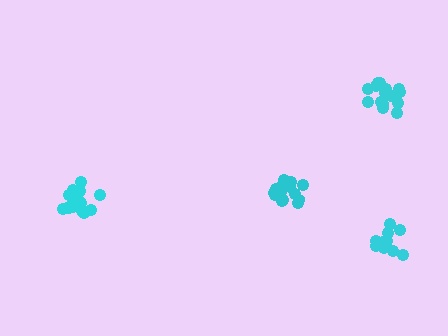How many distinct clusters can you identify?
There are 4 distinct clusters.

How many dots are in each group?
Group 1: 12 dots, Group 2: 18 dots, Group 3: 16 dots, Group 4: 15 dots (61 total).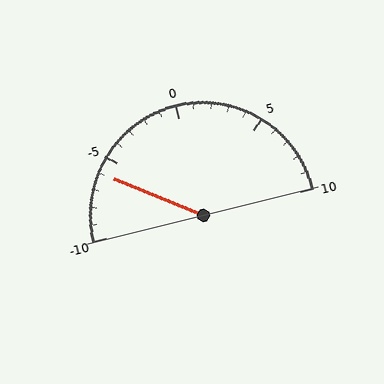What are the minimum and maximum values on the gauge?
The gauge ranges from -10 to 10.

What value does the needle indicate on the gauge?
The needle indicates approximately -6.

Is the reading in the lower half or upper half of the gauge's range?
The reading is in the lower half of the range (-10 to 10).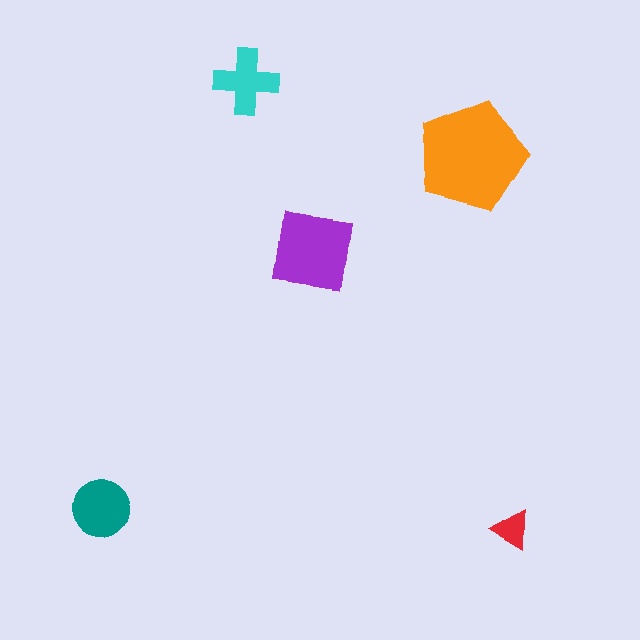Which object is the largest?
The orange pentagon.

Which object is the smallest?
The red triangle.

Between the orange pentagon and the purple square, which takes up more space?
The orange pentagon.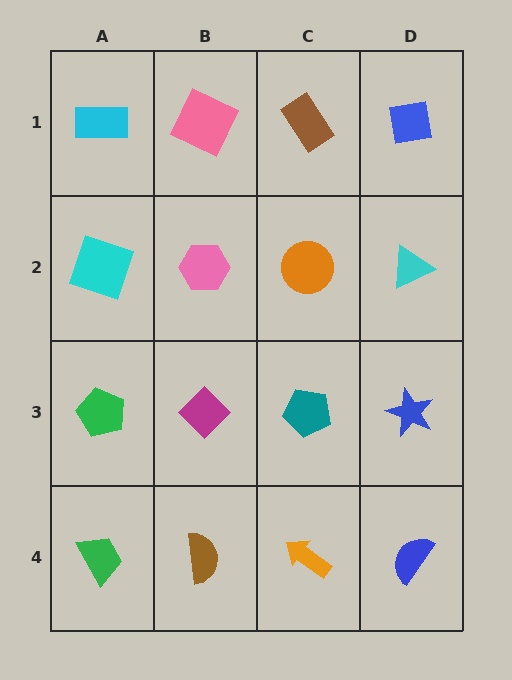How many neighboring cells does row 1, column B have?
3.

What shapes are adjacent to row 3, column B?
A pink hexagon (row 2, column B), a brown semicircle (row 4, column B), a green pentagon (row 3, column A), a teal pentagon (row 3, column C).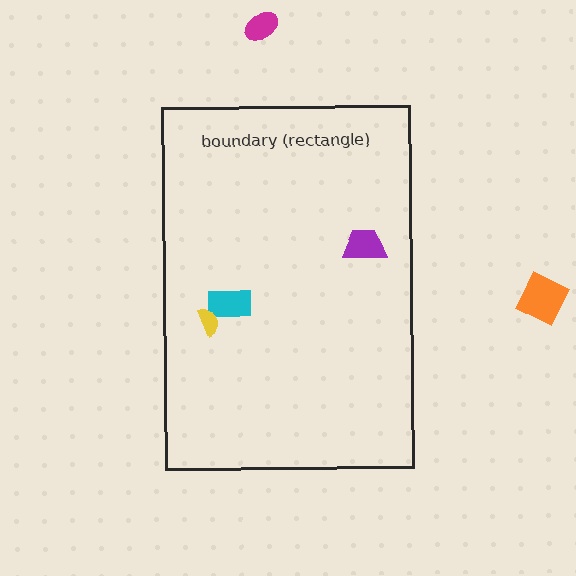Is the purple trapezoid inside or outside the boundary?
Inside.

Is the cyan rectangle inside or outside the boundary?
Inside.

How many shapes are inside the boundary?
3 inside, 2 outside.